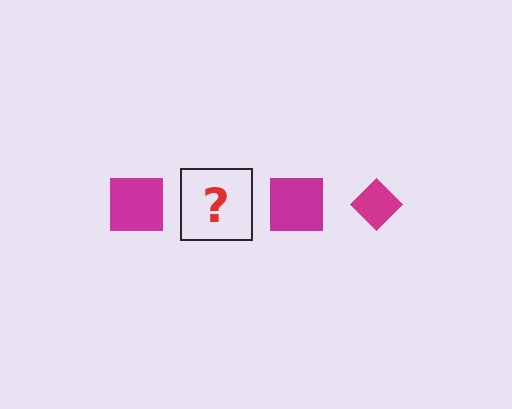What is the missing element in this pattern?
The missing element is a magenta diamond.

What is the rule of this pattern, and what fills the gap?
The rule is that the pattern cycles through square, diamond shapes in magenta. The gap should be filled with a magenta diamond.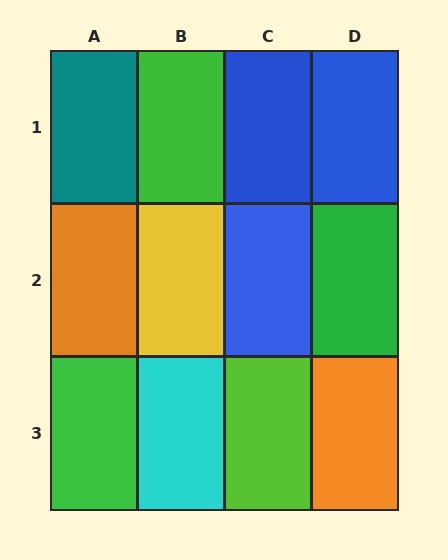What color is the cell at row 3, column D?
Orange.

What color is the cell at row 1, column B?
Green.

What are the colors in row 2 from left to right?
Orange, yellow, blue, green.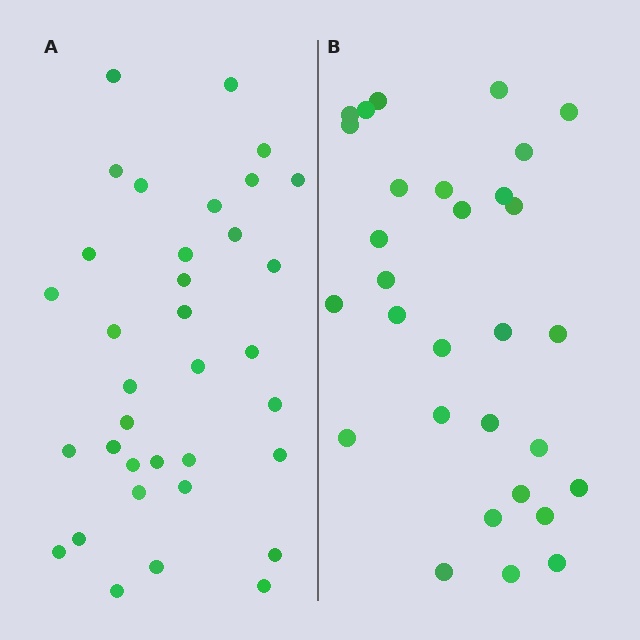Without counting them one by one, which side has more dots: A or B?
Region A (the left region) has more dots.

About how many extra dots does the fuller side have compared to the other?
Region A has about 5 more dots than region B.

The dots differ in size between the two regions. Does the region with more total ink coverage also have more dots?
No. Region B has more total ink coverage because its dots are larger, but region A actually contains more individual dots. Total area can be misleading — the number of items is what matters here.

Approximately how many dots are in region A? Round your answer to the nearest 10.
About 40 dots. (The exact count is 35, which rounds to 40.)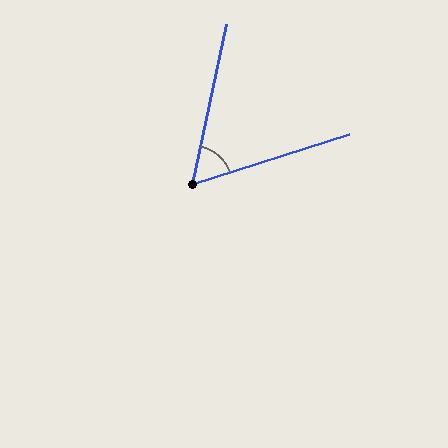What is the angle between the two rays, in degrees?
Approximately 60 degrees.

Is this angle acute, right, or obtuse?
It is acute.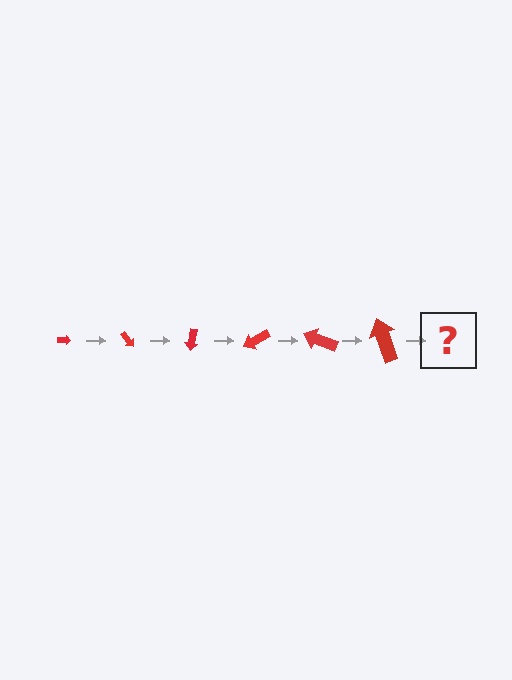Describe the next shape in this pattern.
It should be an arrow, larger than the previous one and rotated 300 degrees from the start.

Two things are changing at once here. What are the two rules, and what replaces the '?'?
The two rules are that the arrow grows larger each step and it rotates 50 degrees each step. The '?' should be an arrow, larger than the previous one and rotated 300 degrees from the start.